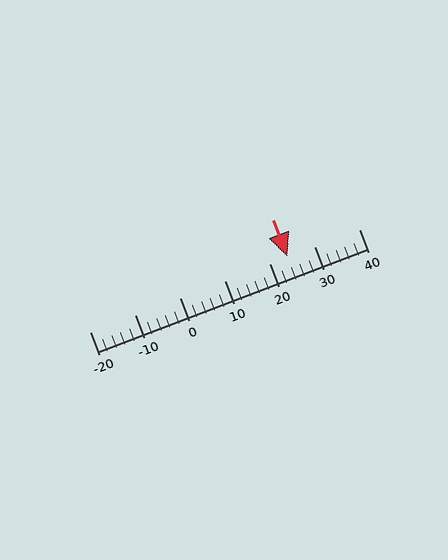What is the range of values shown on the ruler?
The ruler shows values from -20 to 40.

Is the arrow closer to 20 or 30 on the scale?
The arrow is closer to 20.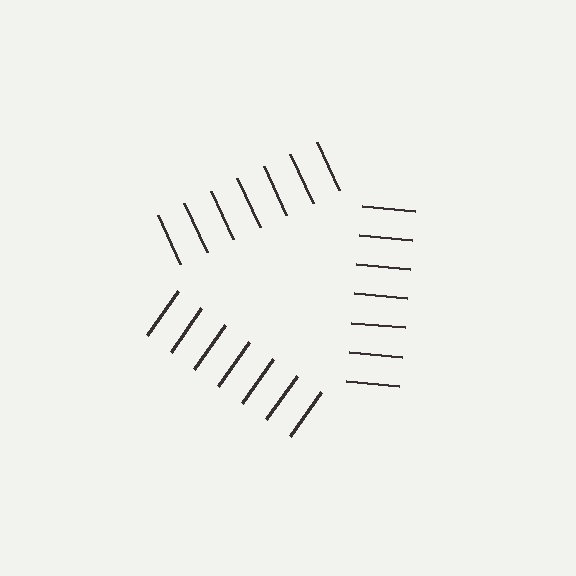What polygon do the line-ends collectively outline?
An illusory triangle — the line segments terminate on its edges but no continuous stroke is drawn.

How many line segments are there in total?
21 — 7 along each of the 3 edges.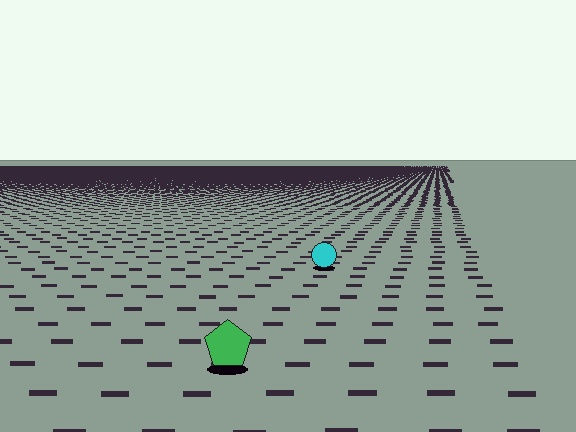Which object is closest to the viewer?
The green pentagon is closest. The texture marks near it are larger and more spread out.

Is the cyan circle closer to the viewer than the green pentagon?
No. The green pentagon is closer — you can tell from the texture gradient: the ground texture is coarser near it.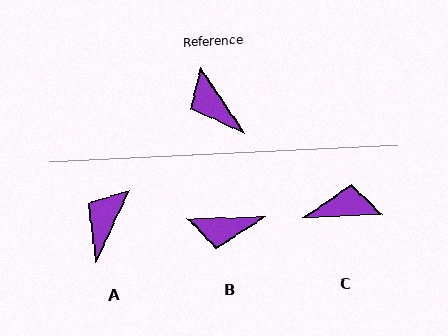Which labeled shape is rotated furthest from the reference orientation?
C, about 121 degrees away.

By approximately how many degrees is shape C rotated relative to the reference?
Approximately 121 degrees clockwise.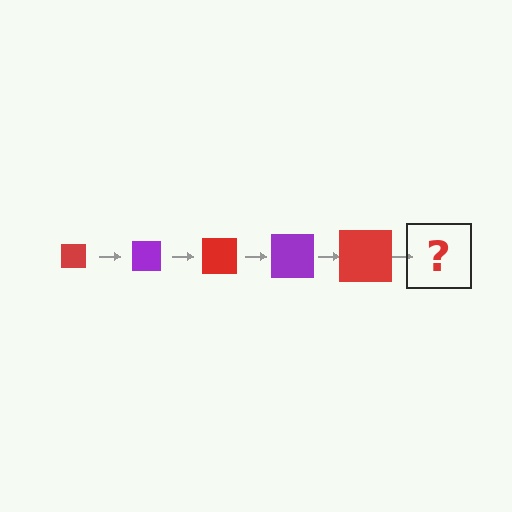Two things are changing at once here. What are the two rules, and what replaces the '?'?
The two rules are that the square grows larger each step and the color cycles through red and purple. The '?' should be a purple square, larger than the previous one.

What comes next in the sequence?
The next element should be a purple square, larger than the previous one.